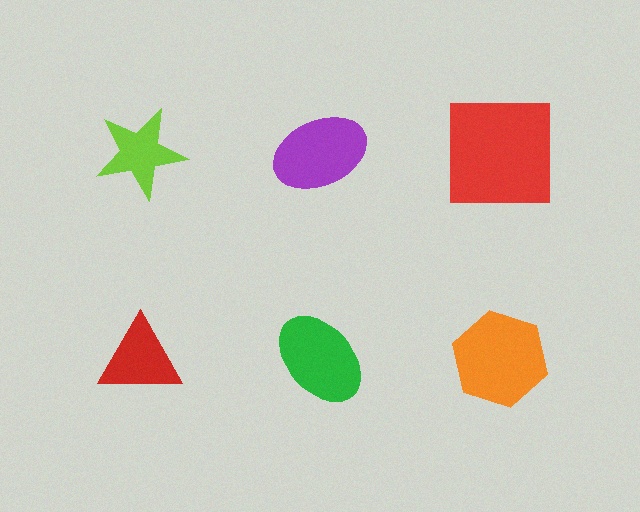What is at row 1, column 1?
A lime star.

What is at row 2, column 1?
A red triangle.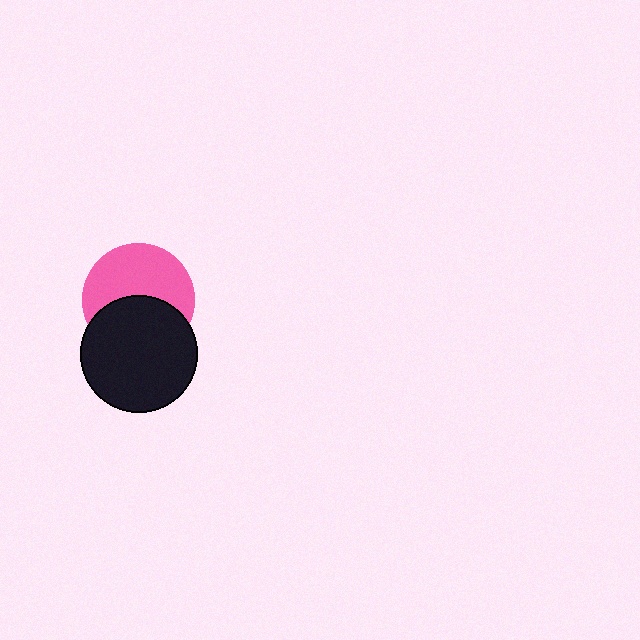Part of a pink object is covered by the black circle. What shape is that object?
It is a circle.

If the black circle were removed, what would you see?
You would see the complete pink circle.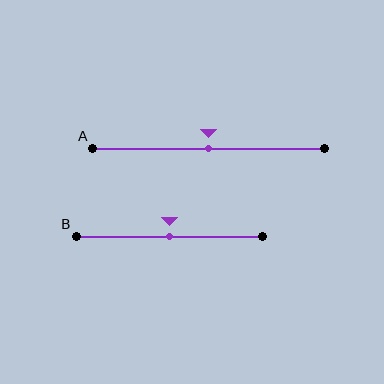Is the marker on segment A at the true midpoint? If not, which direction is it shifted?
Yes, the marker on segment A is at the true midpoint.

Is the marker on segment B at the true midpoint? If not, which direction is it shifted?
Yes, the marker on segment B is at the true midpoint.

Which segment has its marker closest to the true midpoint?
Segment A has its marker closest to the true midpoint.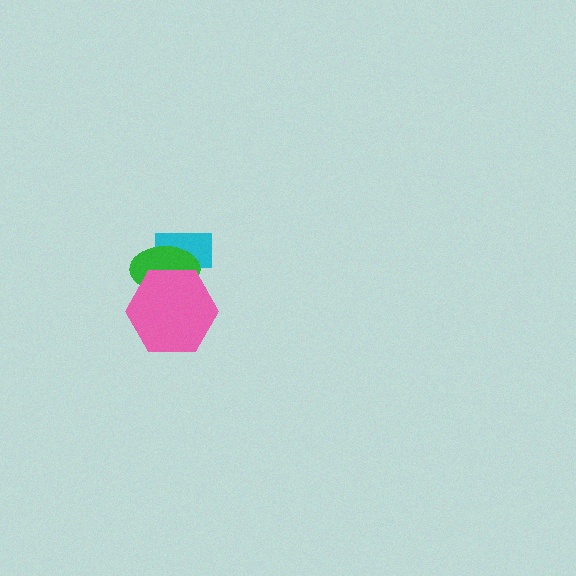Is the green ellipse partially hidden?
Yes, it is partially covered by another shape.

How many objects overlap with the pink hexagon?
2 objects overlap with the pink hexagon.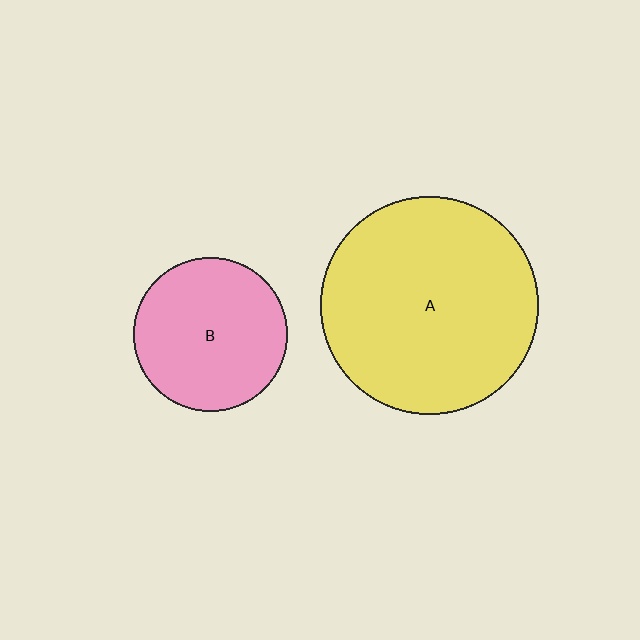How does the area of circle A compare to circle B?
Approximately 2.0 times.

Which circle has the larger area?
Circle A (yellow).